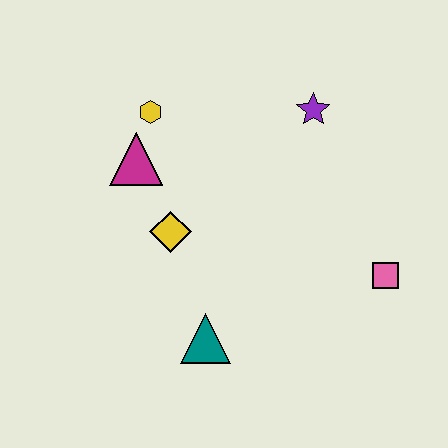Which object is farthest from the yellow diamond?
The pink square is farthest from the yellow diamond.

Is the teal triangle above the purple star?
No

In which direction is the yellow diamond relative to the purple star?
The yellow diamond is to the left of the purple star.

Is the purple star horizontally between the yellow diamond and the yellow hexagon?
No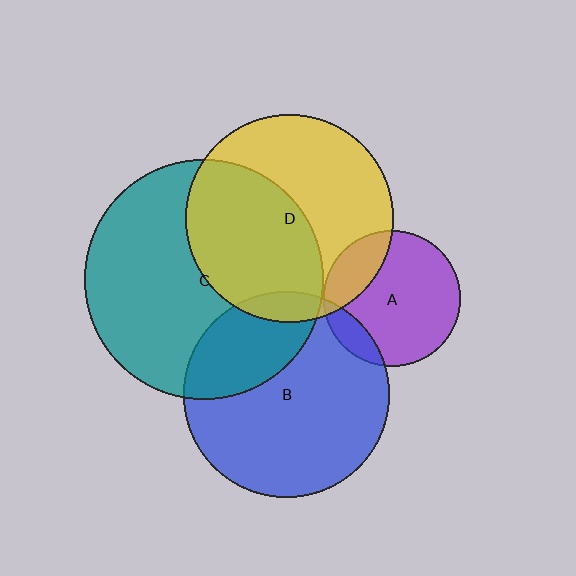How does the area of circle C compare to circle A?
Approximately 3.1 times.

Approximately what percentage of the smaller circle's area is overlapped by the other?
Approximately 10%.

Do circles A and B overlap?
Yes.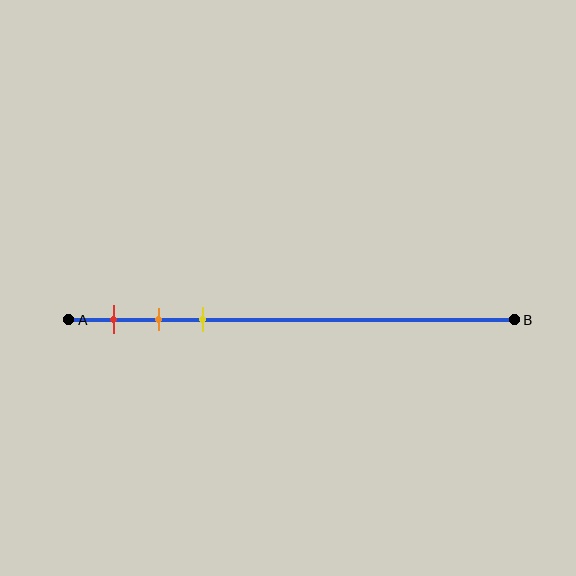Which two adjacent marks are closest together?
The orange and yellow marks are the closest adjacent pair.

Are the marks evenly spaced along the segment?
Yes, the marks are approximately evenly spaced.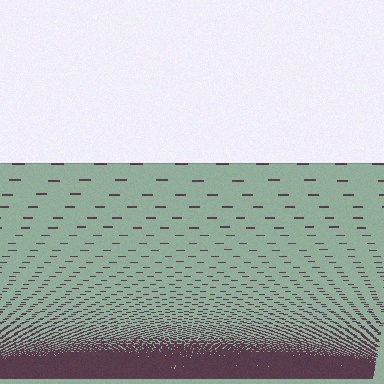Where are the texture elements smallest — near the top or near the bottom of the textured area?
Near the bottom.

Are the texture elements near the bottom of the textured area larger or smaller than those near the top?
Smaller. The gradient is inverted — elements near the bottom are smaller and denser.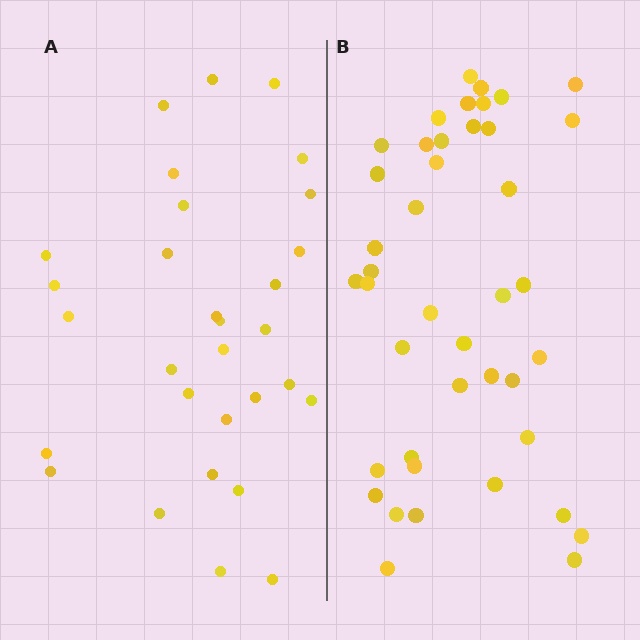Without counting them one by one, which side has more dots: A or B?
Region B (the right region) has more dots.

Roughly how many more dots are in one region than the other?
Region B has roughly 12 or so more dots than region A.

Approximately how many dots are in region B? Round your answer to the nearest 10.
About 40 dots. (The exact count is 42, which rounds to 40.)